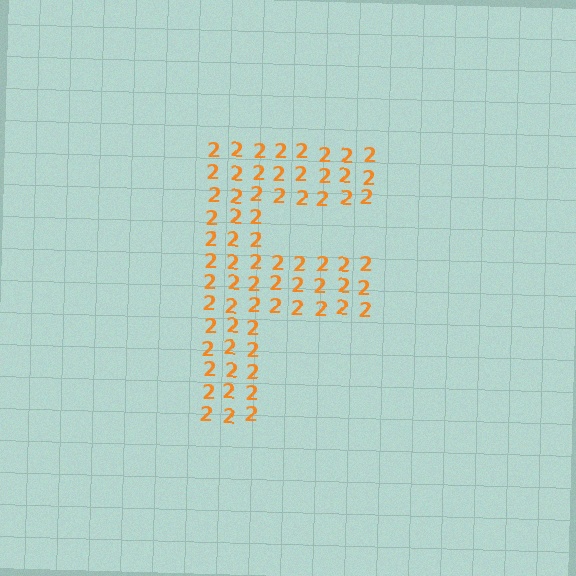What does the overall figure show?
The overall figure shows the letter F.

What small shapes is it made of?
It is made of small digit 2's.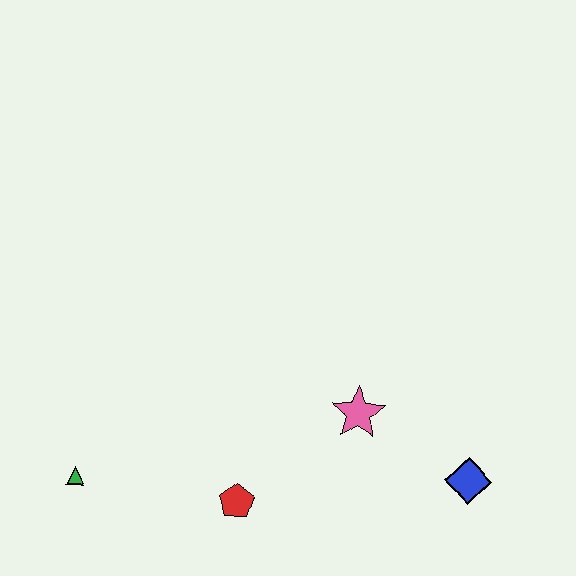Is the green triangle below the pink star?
Yes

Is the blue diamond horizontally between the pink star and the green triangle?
No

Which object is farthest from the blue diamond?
The green triangle is farthest from the blue diamond.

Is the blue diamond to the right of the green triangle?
Yes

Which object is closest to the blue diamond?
The pink star is closest to the blue diamond.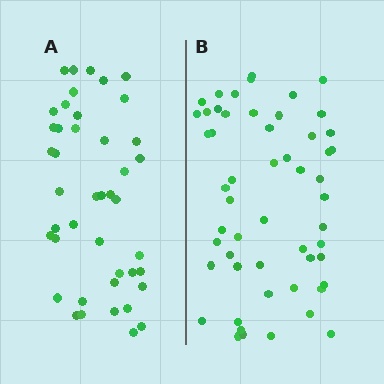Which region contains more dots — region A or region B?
Region B (the right region) has more dots.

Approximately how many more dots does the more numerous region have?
Region B has roughly 12 or so more dots than region A.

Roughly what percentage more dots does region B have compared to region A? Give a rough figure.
About 25% more.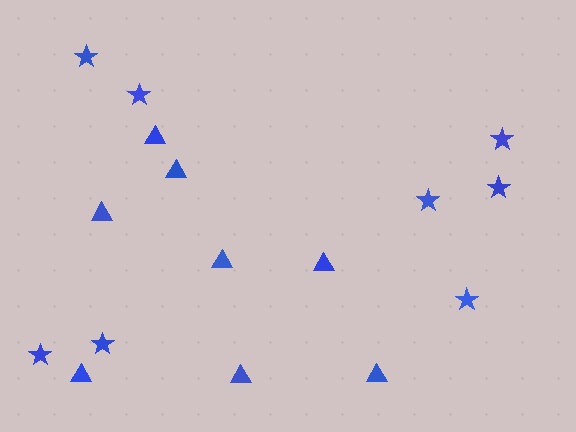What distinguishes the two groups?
There are 2 groups: one group of stars (8) and one group of triangles (8).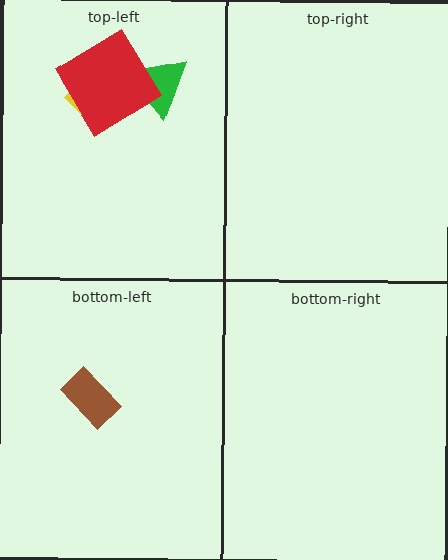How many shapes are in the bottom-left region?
1.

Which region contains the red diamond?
The top-left region.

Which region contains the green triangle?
The top-left region.